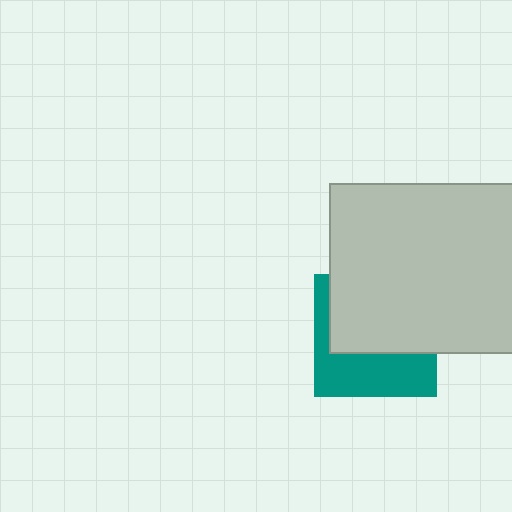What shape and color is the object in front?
The object in front is a light gray rectangle.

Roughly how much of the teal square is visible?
A small part of it is visible (roughly 44%).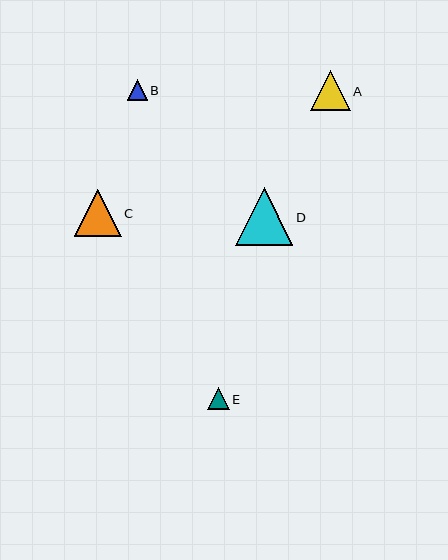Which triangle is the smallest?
Triangle B is the smallest with a size of approximately 20 pixels.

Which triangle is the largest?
Triangle D is the largest with a size of approximately 57 pixels.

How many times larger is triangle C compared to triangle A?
Triangle C is approximately 1.2 times the size of triangle A.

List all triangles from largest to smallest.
From largest to smallest: D, C, A, E, B.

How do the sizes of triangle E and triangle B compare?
Triangle E and triangle B are approximately the same size.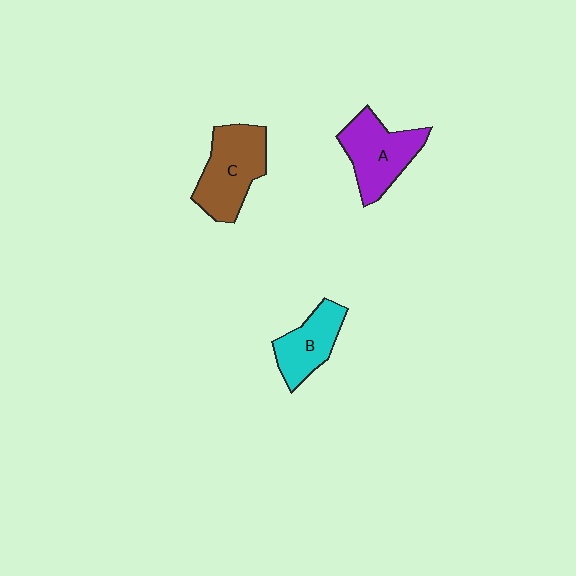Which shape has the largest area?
Shape C (brown).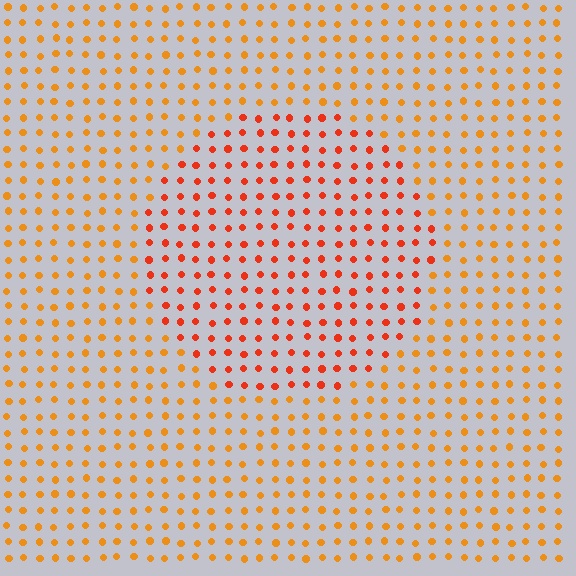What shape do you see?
I see a circle.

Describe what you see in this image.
The image is filled with small orange elements in a uniform arrangement. A circle-shaped region is visible where the elements are tinted to a slightly different hue, forming a subtle color boundary.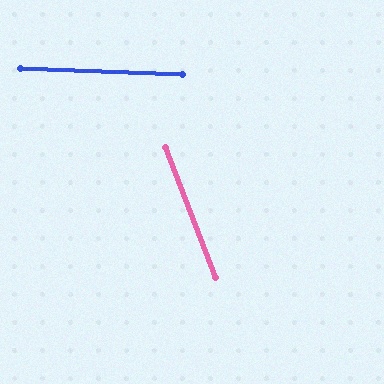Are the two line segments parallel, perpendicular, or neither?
Neither parallel nor perpendicular — they differ by about 67°.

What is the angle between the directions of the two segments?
Approximately 67 degrees.